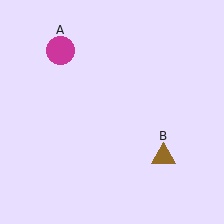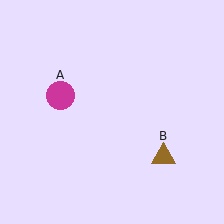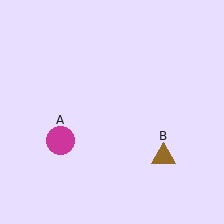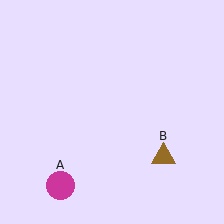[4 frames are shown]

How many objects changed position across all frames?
1 object changed position: magenta circle (object A).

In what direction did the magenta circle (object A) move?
The magenta circle (object A) moved down.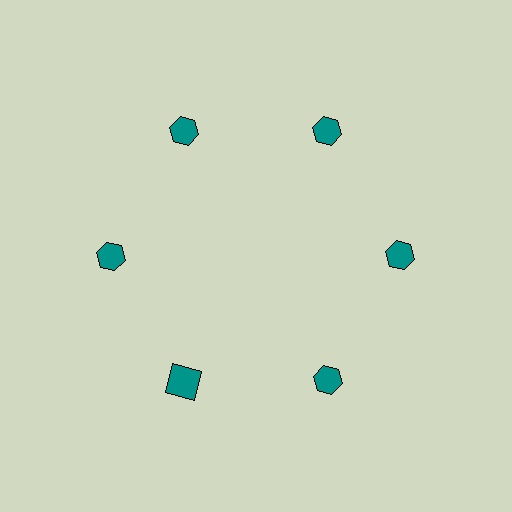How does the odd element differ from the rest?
It has a different shape: square instead of hexagon.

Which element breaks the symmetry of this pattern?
The teal square at roughly the 7 o'clock position breaks the symmetry. All other shapes are teal hexagons.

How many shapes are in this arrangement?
There are 6 shapes arranged in a ring pattern.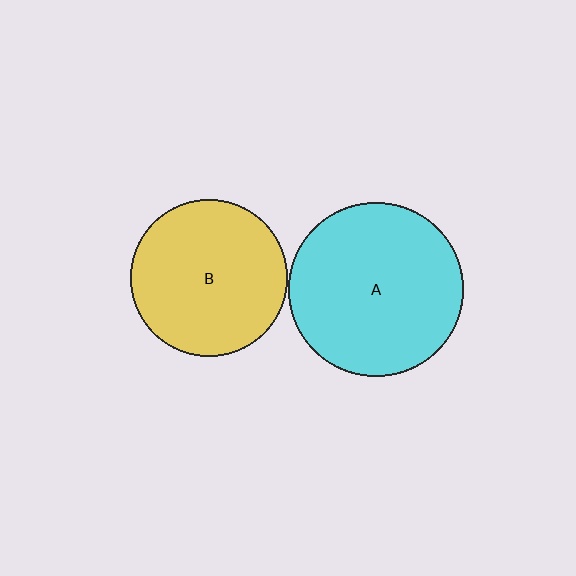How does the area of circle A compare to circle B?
Approximately 1.2 times.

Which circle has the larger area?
Circle A (cyan).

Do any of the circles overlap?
No, none of the circles overlap.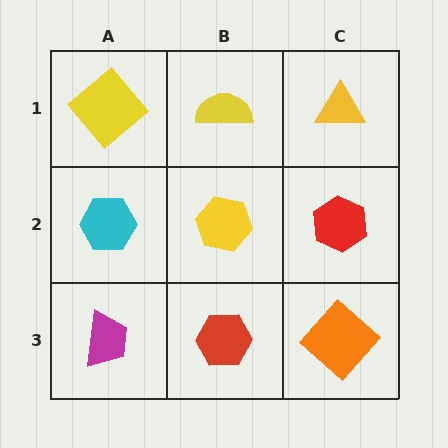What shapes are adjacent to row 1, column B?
A yellow hexagon (row 2, column B), a yellow diamond (row 1, column A), a yellow triangle (row 1, column C).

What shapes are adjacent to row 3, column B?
A yellow hexagon (row 2, column B), a magenta trapezoid (row 3, column A), an orange diamond (row 3, column C).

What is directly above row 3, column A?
A cyan hexagon.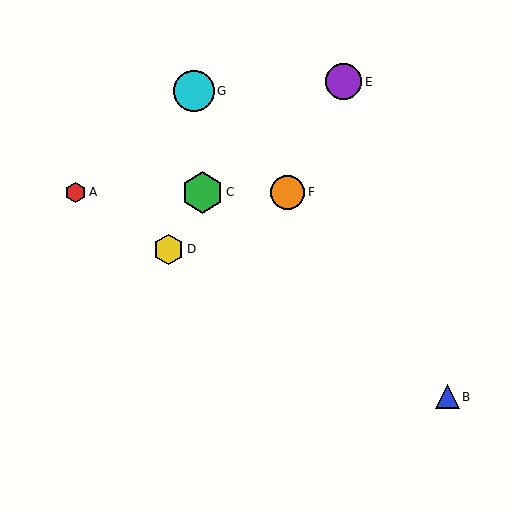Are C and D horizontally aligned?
No, C is at y≈192 and D is at y≈249.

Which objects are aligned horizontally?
Objects A, C, F are aligned horizontally.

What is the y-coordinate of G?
Object G is at y≈91.